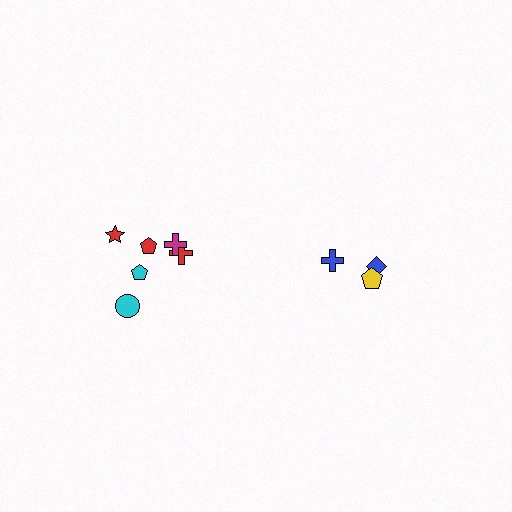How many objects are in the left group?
There are 6 objects.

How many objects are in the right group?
There are 3 objects.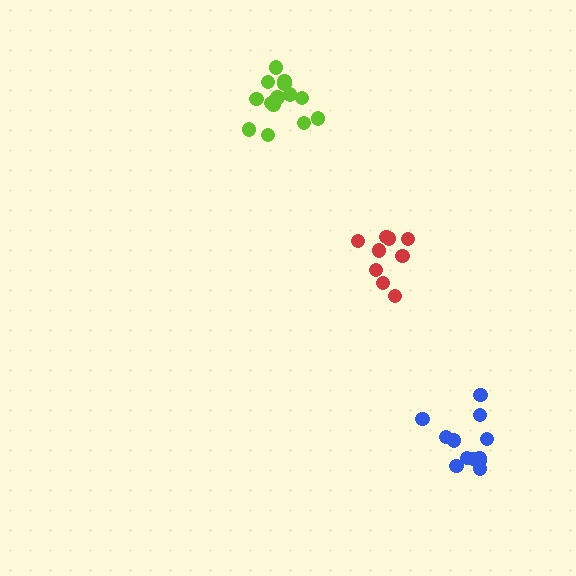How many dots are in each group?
Group 1: 9 dots, Group 2: 12 dots, Group 3: 14 dots (35 total).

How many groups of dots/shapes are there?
There are 3 groups.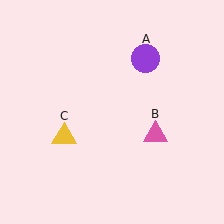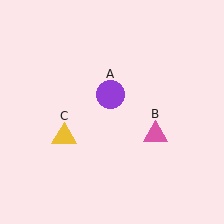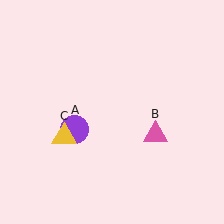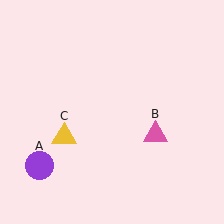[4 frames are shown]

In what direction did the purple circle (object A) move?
The purple circle (object A) moved down and to the left.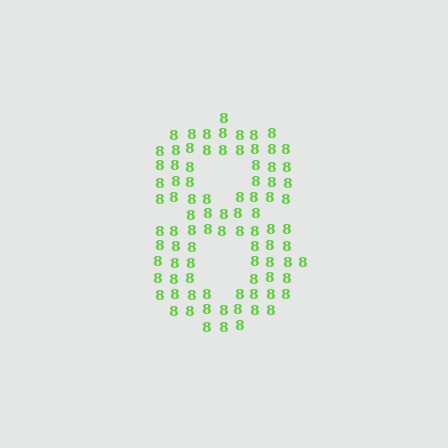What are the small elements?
The small elements are digit 8's.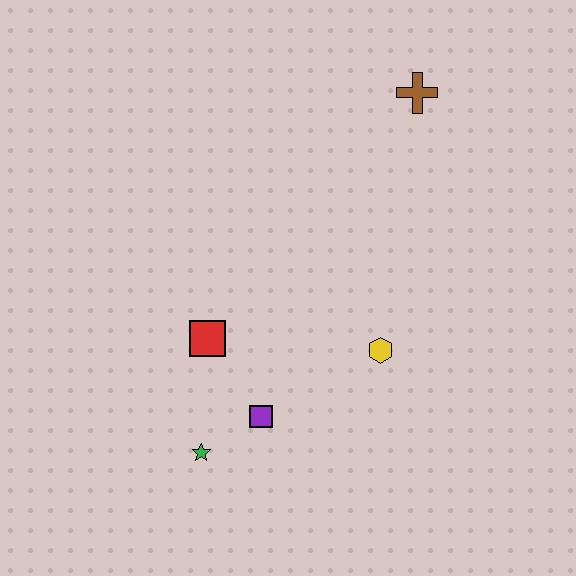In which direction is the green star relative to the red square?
The green star is below the red square.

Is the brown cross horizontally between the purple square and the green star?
No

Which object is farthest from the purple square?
The brown cross is farthest from the purple square.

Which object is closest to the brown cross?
The yellow hexagon is closest to the brown cross.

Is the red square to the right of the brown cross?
No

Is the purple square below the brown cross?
Yes